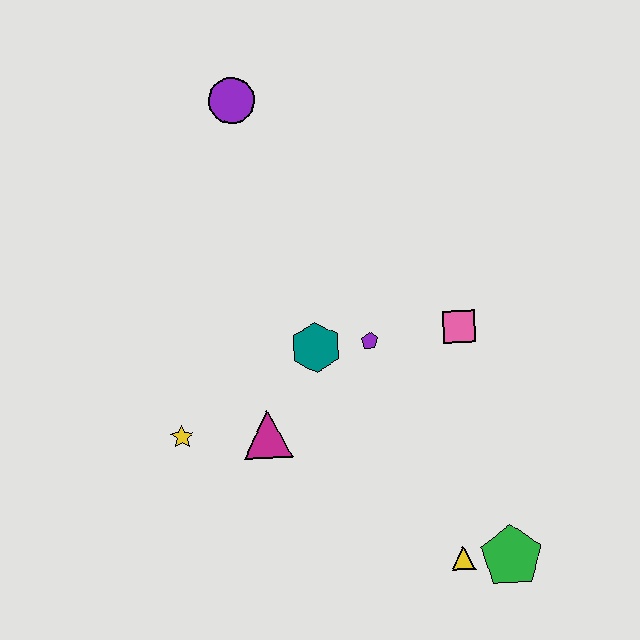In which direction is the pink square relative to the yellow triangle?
The pink square is above the yellow triangle.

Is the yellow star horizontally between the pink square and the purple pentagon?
No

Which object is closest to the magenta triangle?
The yellow star is closest to the magenta triangle.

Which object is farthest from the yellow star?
The green pentagon is farthest from the yellow star.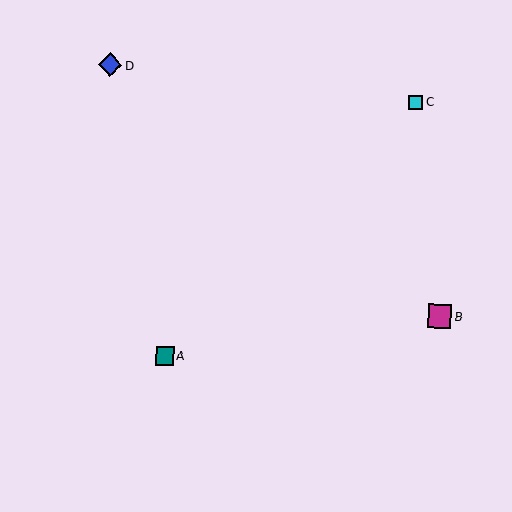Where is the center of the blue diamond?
The center of the blue diamond is at (110, 65).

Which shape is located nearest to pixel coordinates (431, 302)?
The magenta square (labeled B) at (440, 316) is nearest to that location.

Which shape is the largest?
The magenta square (labeled B) is the largest.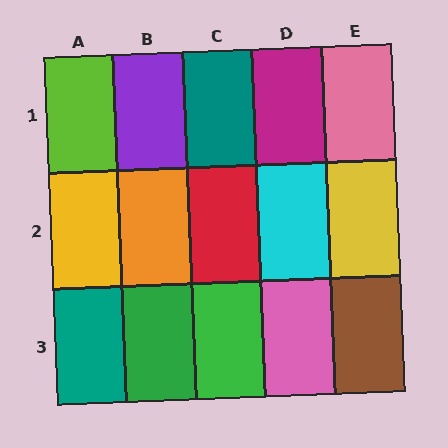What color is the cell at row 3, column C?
Green.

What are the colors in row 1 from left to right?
Lime, purple, teal, magenta, pink.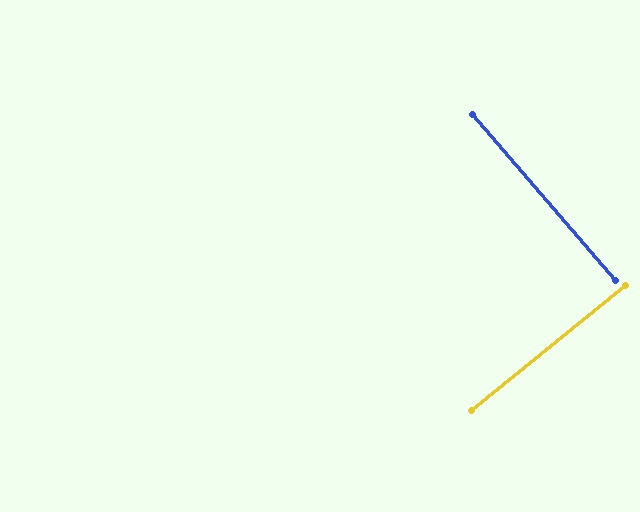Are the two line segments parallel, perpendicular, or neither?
Perpendicular — they meet at approximately 88°.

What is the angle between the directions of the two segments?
Approximately 88 degrees.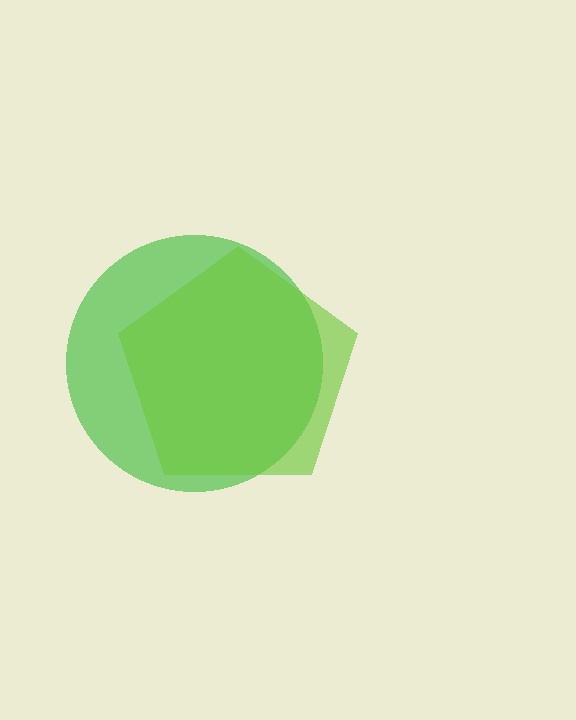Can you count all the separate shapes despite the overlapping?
Yes, there are 2 separate shapes.